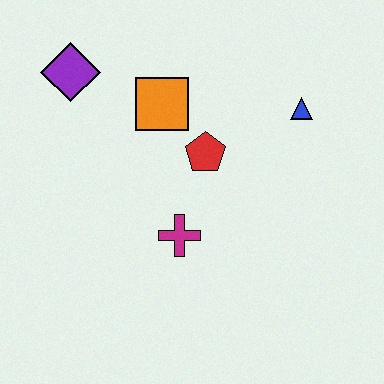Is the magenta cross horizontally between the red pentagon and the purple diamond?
Yes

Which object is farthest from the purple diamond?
The blue triangle is farthest from the purple diamond.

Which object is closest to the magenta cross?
The red pentagon is closest to the magenta cross.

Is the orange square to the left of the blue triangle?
Yes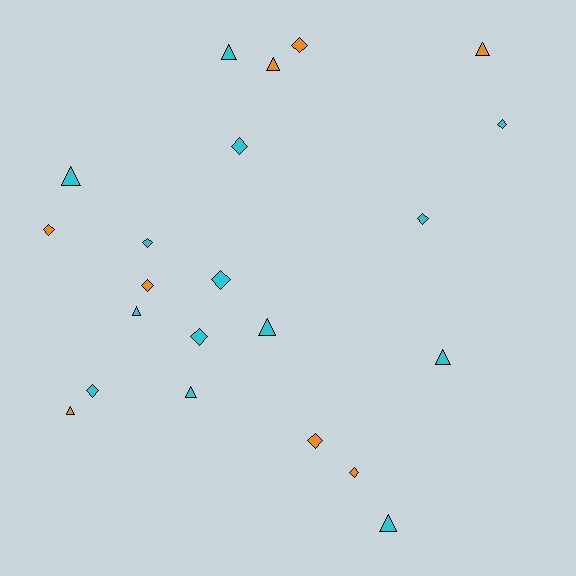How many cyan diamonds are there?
There are 7 cyan diamonds.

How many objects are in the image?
There are 22 objects.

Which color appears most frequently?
Cyan, with 14 objects.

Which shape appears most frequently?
Diamond, with 12 objects.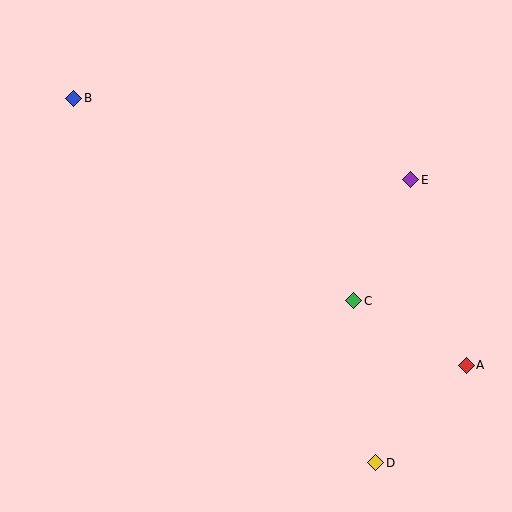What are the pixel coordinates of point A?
Point A is at (466, 365).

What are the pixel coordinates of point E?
Point E is at (411, 180).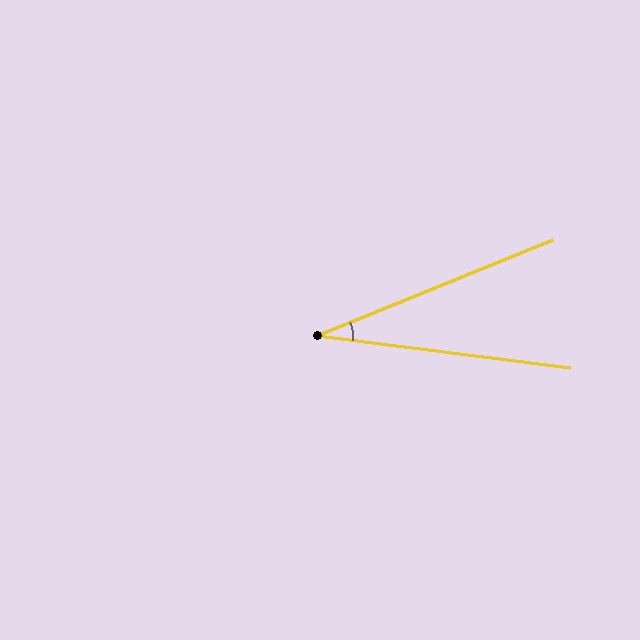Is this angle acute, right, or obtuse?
It is acute.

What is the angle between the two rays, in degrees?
Approximately 29 degrees.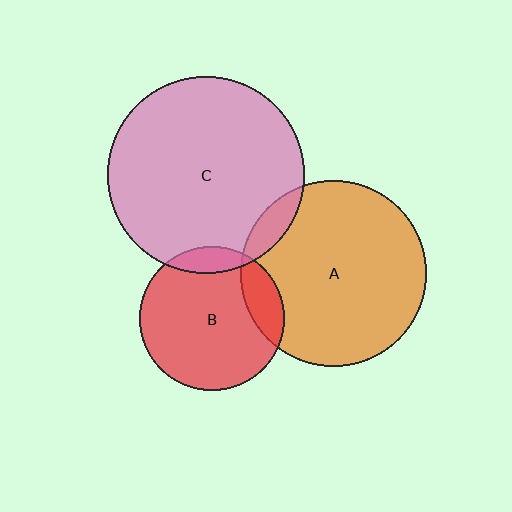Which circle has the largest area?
Circle C (pink).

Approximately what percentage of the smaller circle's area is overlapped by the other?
Approximately 10%.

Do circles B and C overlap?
Yes.